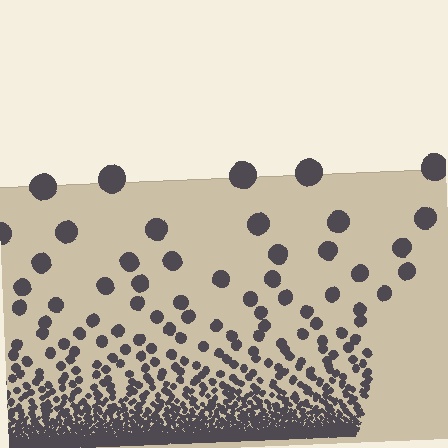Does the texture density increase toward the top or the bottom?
Density increases toward the bottom.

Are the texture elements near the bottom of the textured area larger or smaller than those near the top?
Smaller. The gradient is inverted — elements near the bottom are smaller and denser.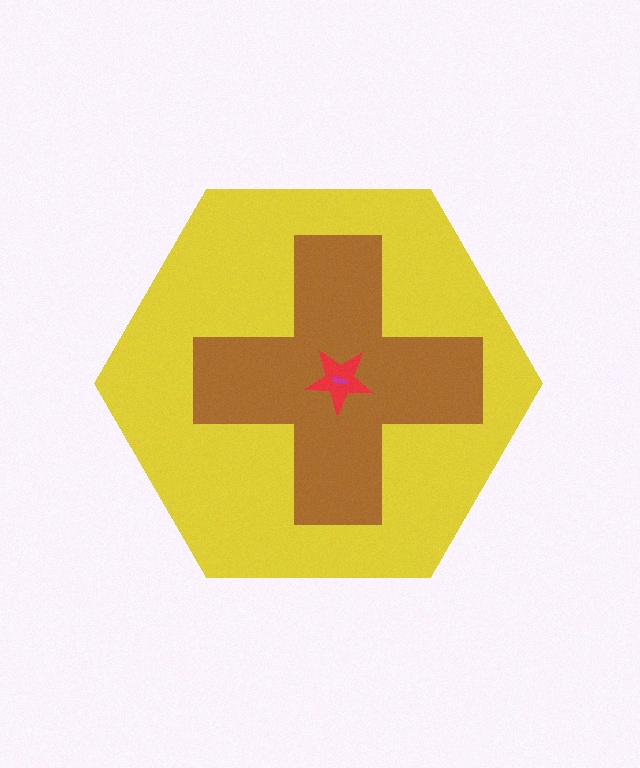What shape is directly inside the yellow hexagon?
The brown cross.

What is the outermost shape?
The yellow hexagon.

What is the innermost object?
The magenta arrow.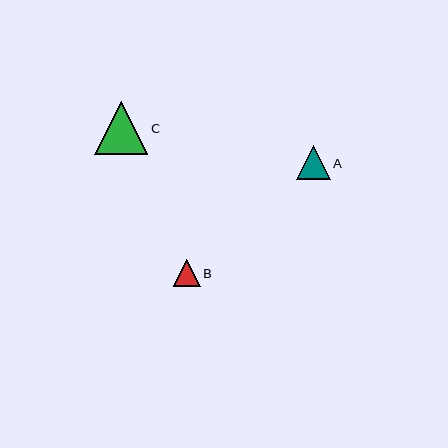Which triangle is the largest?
Triangle C is the largest with a size of approximately 53 pixels.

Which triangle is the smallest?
Triangle B is the smallest with a size of approximately 27 pixels.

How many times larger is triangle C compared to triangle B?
Triangle C is approximately 2.0 times the size of triangle B.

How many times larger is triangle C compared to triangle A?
Triangle C is approximately 1.6 times the size of triangle A.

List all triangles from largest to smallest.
From largest to smallest: C, A, B.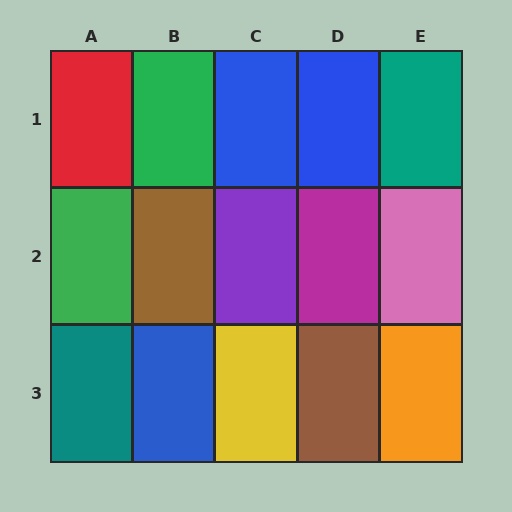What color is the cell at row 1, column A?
Red.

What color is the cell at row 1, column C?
Blue.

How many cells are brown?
2 cells are brown.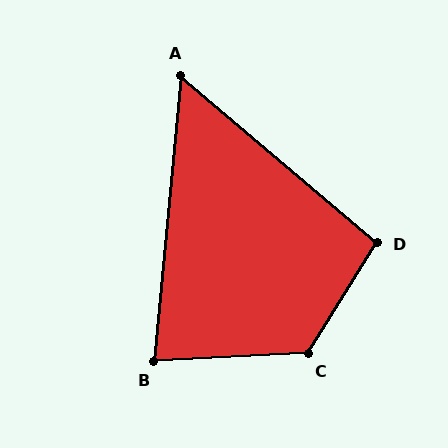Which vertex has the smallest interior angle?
A, at approximately 55 degrees.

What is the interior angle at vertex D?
Approximately 99 degrees (obtuse).